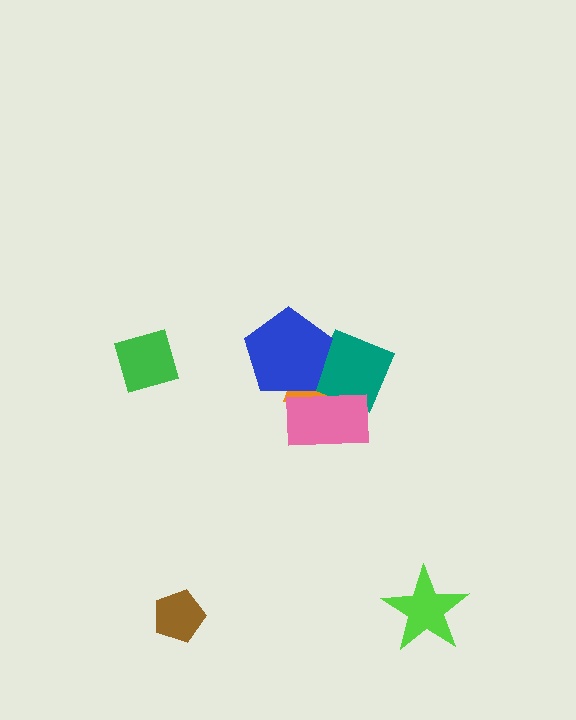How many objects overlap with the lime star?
0 objects overlap with the lime star.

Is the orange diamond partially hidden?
Yes, it is partially covered by another shape.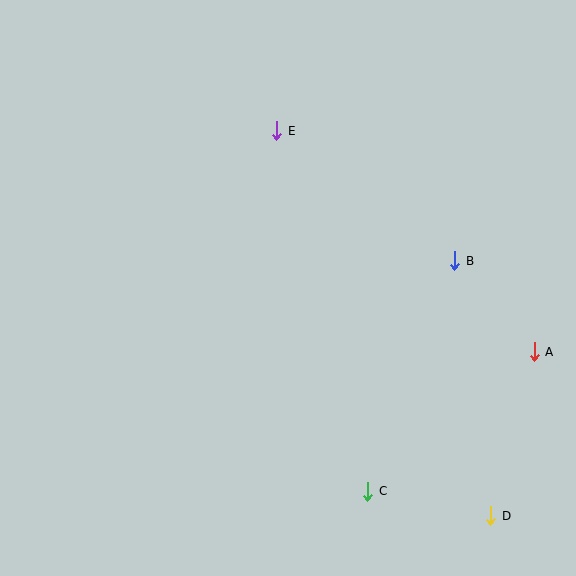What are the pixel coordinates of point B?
Point B is at (455, 261).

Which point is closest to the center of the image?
Point E at (277, 131) is closest to the center.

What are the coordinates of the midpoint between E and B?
The midpoint between E and B is at (366, 196).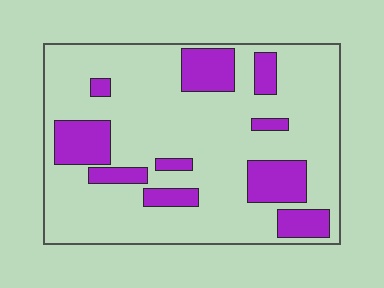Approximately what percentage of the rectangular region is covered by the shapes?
Approximately 20%.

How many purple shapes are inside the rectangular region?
10.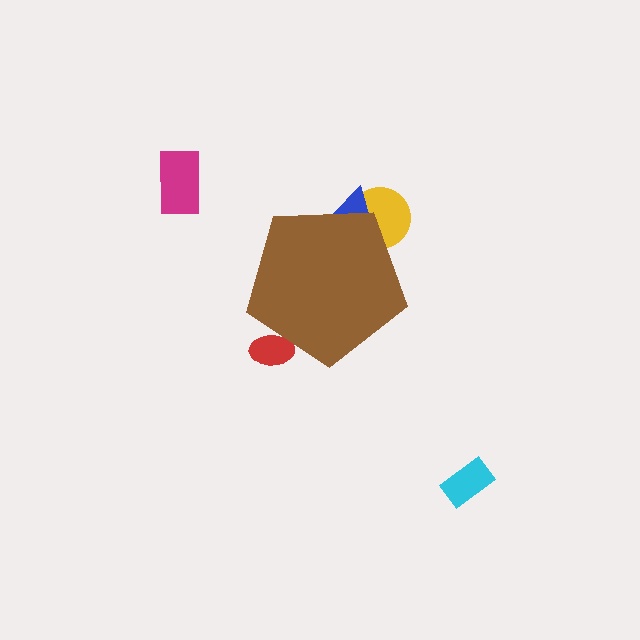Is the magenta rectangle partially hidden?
No, the magenta rectangle is fully visible.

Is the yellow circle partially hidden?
Yes, the yellow circle is partially hidden behind the brown pentagon.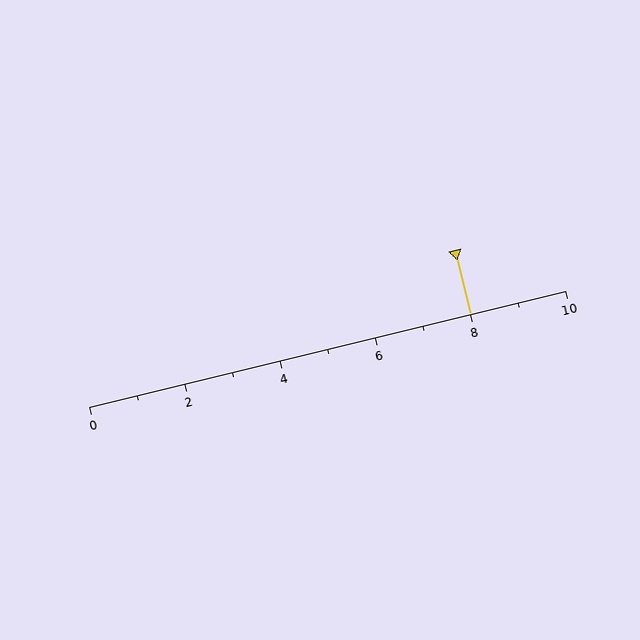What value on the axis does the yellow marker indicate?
The marker indicates approximately 8.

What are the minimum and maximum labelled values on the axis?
The axis runs from 0 to 10.